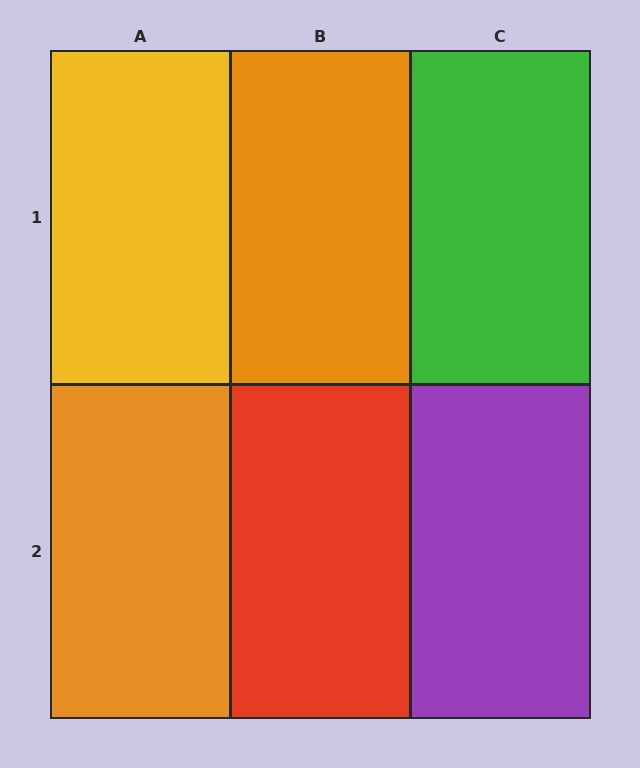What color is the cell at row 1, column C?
Green.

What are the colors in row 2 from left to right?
Orange, red, purple.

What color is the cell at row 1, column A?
Yellow.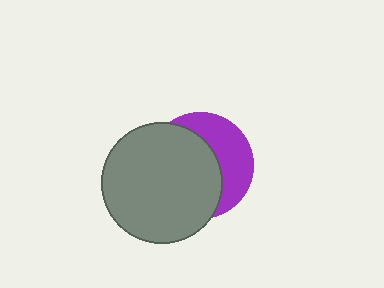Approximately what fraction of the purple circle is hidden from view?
Roughly 62% of the purple circle is hidden behind the gray circle.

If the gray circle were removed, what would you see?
You would see the complete purple circle.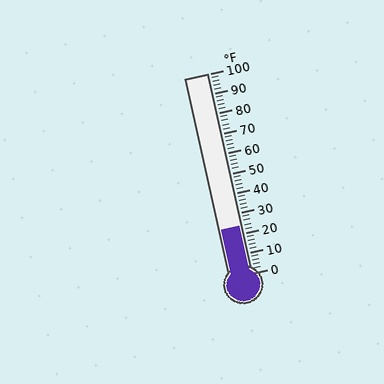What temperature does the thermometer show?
The thermometer shows approximately 24°F.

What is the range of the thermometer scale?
The thermometer scale ranges from 0°F to 100°F.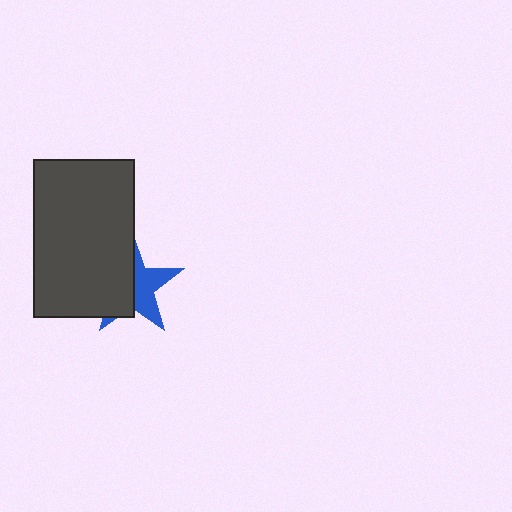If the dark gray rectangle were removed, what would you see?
You would see the complete blue star.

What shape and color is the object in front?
The object in front is a dark gray rectangle.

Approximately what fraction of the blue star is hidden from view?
Roughly 54% of the blue star is hidden behind the dark gray rectangle.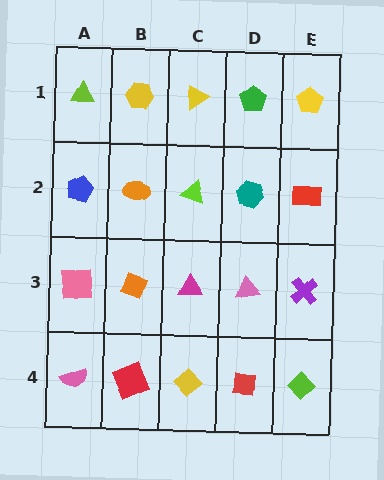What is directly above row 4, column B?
An orange diamond.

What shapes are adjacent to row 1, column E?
A red rectangle (row 2, column E), a green pentagon (row 1, column D).